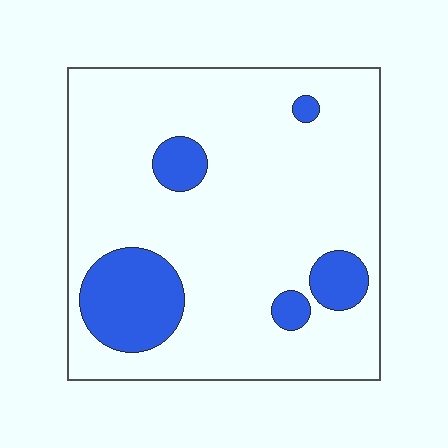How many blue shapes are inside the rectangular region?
5.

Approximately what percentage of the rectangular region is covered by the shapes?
Approximately 15%.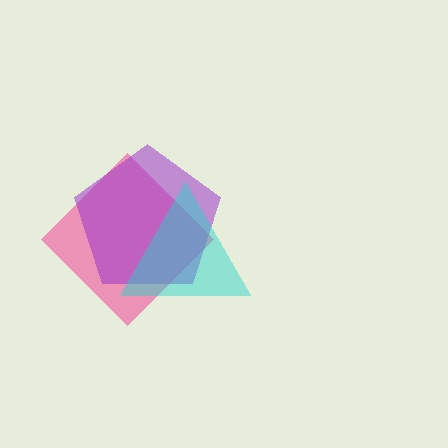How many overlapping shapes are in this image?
There are 3 overlapping shapes in the image.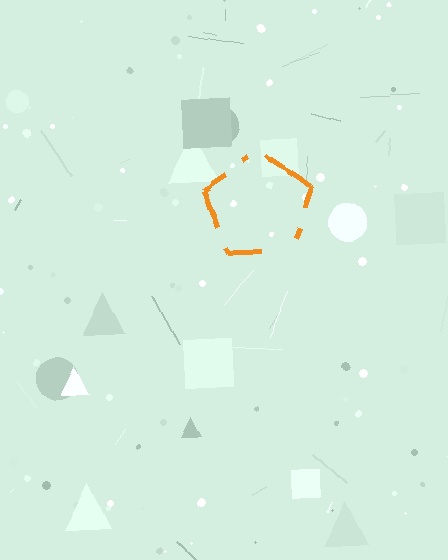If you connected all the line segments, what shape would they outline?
They would outline a pentagon.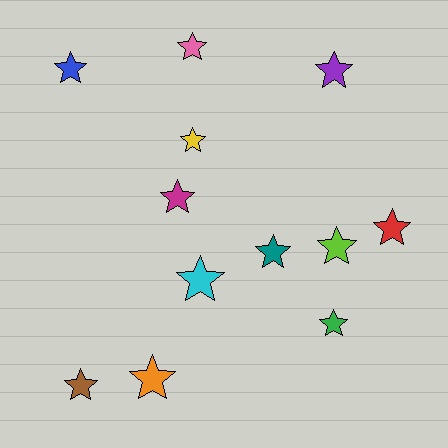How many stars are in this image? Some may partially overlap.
There are 12 stars.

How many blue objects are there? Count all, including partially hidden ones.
There is 1 blue object.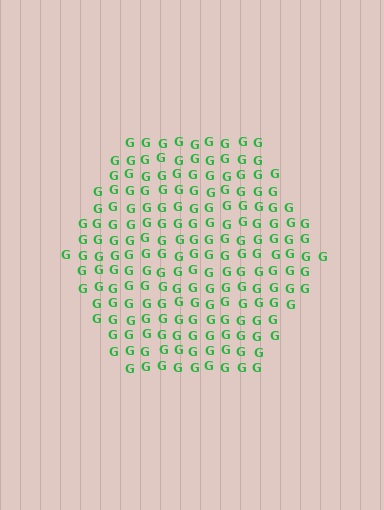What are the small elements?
The small elements are letter G's.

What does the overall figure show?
The overall figure shows a hexagon.